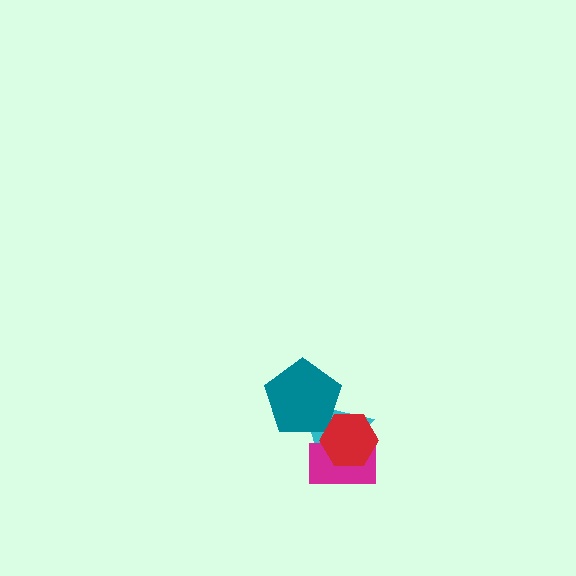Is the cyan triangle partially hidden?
Yes, it is partially covered by another shape.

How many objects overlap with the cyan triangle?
3 objects overlap with the cyan triangle.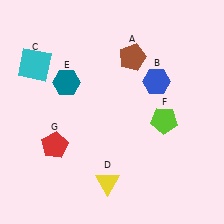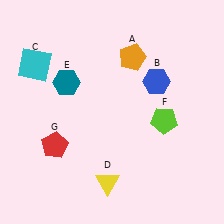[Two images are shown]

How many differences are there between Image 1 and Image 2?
There is 1 difference between the two images.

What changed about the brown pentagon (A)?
In Image 1, A is brown. In Image 2, it changed to orange.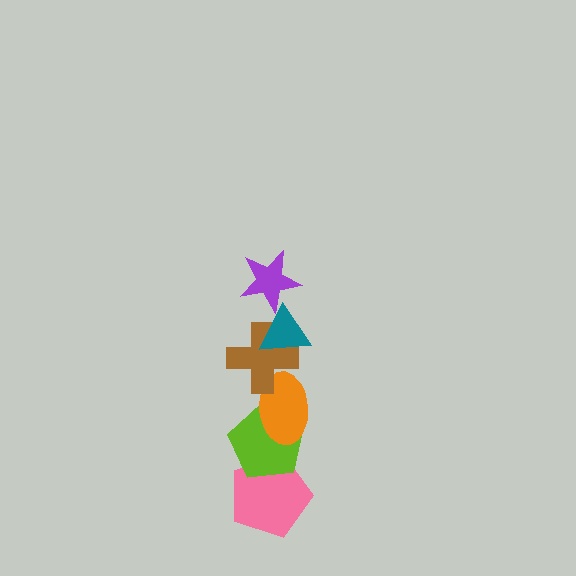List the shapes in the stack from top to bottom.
From top to bottom: the purple star, the teal triangle, the brown cross, the orange ellipse, the lime pentagon, the pink pentagon.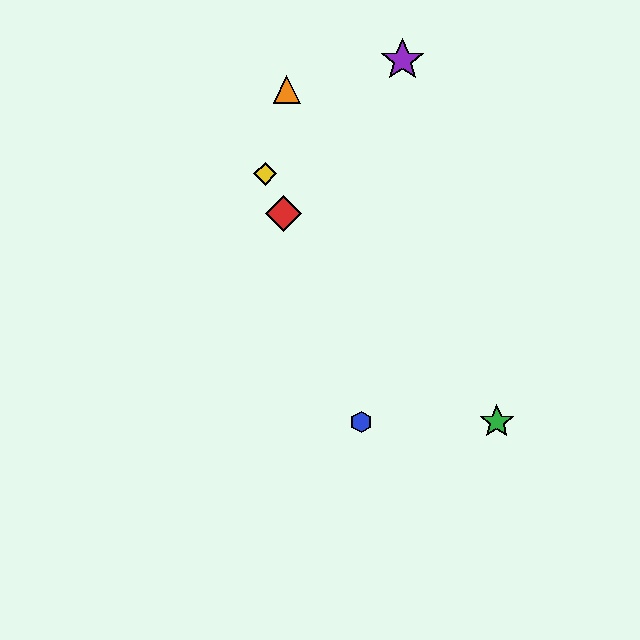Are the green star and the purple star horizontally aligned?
No, the green star is at y≈422 and the purple star is at y≈60.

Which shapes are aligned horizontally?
The blue hexagon, the green star are aligned horizontally.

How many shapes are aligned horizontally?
2 shapes (the blue hexagon, the green star) are aligned horizontally.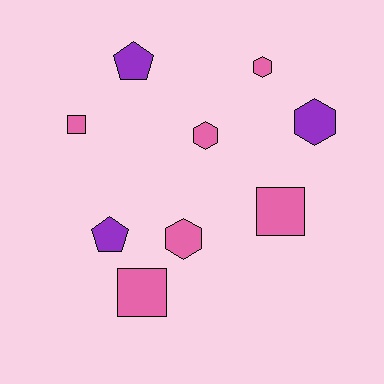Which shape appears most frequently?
Hexagon, with 4 objects.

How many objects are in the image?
There are 9 objects.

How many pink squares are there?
There are 3 pink squares.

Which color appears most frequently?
Pink, with 6 objects.